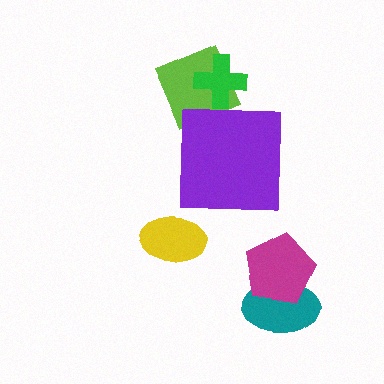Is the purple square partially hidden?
No, no other shape covers it.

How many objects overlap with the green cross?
1 object overlaps with the green cross.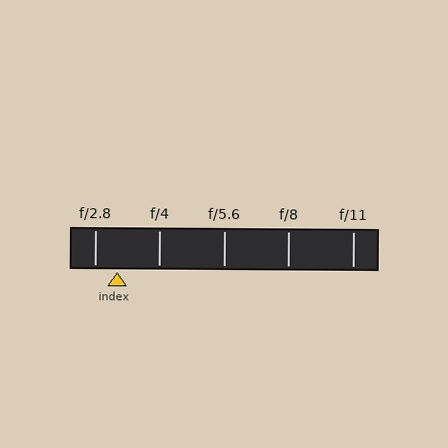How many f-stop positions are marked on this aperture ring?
There are 5 f-stop positions marked.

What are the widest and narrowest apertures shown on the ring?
The widest aperture shown is f/2.8 and the narrowest is f/11.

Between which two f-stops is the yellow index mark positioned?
The index mark is between f/2.8 and f/4.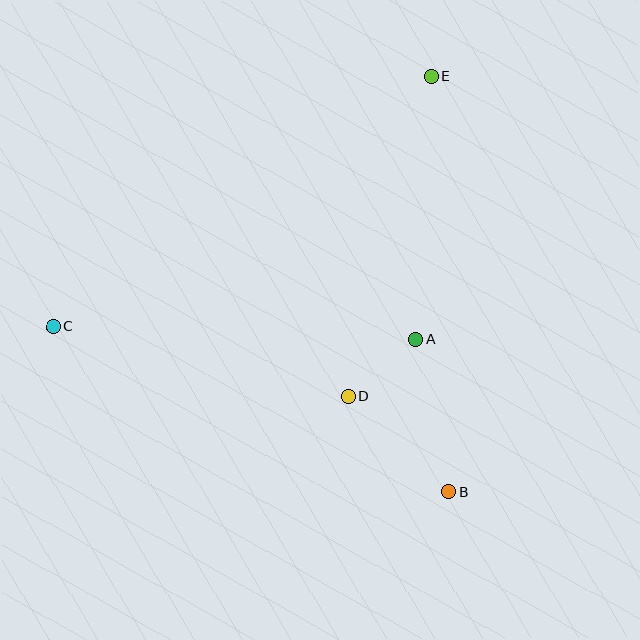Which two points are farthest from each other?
Points C and E are farthest from each other.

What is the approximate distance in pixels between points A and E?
The distance between A and E is approximately 264 pixels.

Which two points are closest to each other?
Points A and D are closest to each other.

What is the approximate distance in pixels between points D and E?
The distance between D and E is approximately 330 pixels.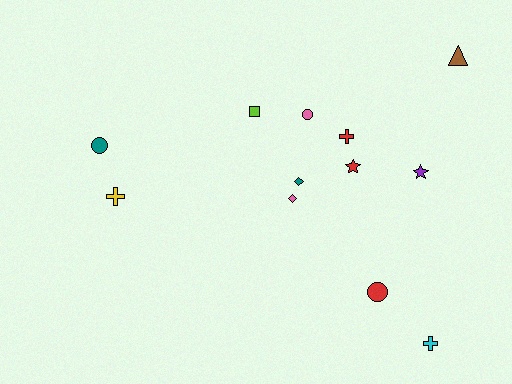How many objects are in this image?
There are 12 objects.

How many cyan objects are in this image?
There is 1 cyan object.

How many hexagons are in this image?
There are no hexagons.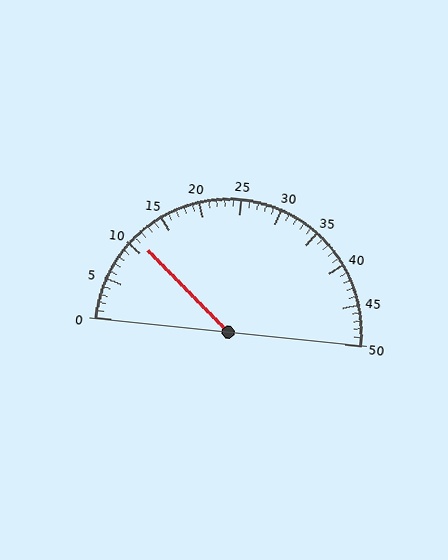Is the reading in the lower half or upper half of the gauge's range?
The reading is in the lower half of the range (0 to 50).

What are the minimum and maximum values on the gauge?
The gauge ranges from 0 to 50.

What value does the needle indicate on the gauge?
The needle indicates approximately 11.